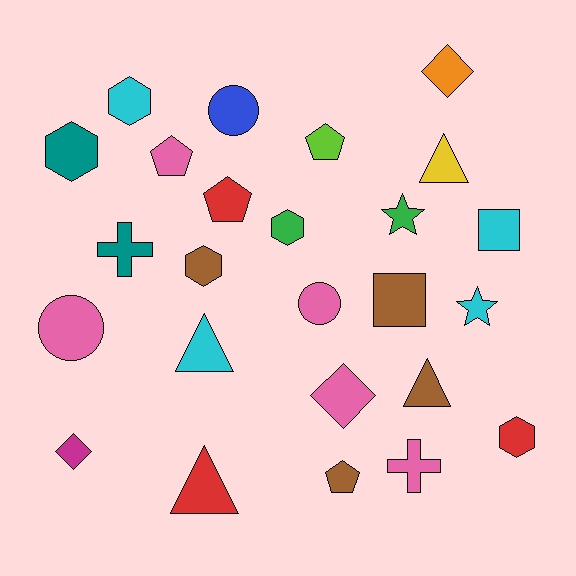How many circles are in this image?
There are 3 circles.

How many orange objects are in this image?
There is 1 orange object.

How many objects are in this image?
There are 25 objects.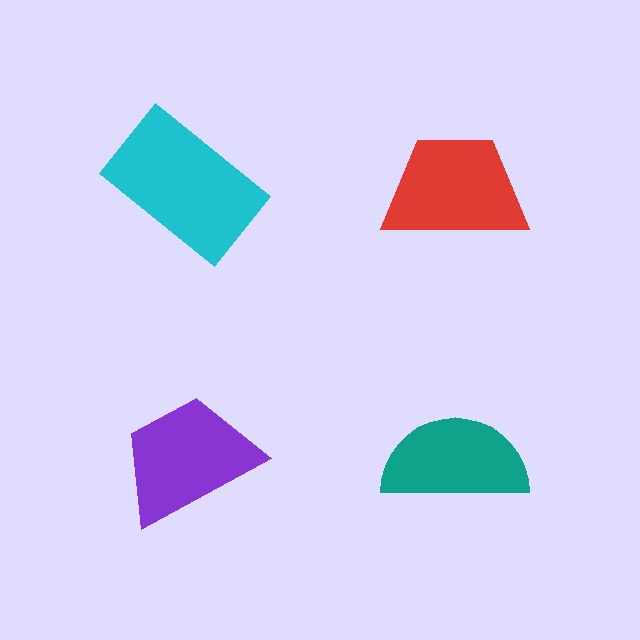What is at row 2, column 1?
A purple trapezoid.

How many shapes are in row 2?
2 shapes.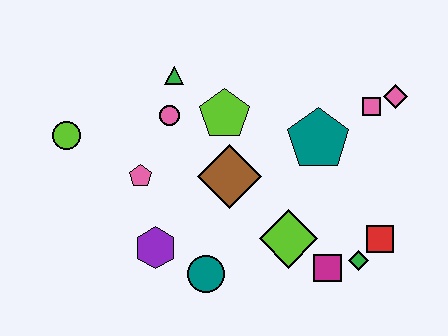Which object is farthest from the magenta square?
The lime circle is farthest from the magenta square.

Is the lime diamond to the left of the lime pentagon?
No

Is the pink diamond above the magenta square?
Yes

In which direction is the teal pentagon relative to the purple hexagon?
The teal pentagon is to the right of the purple hexagon.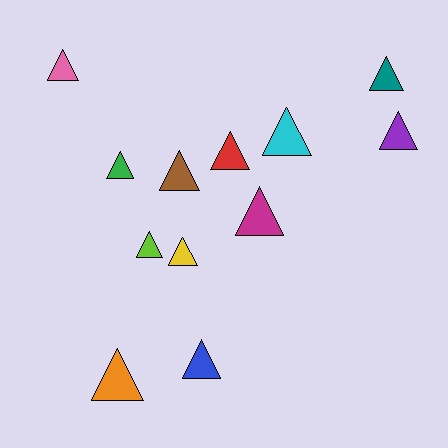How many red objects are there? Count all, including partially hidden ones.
There is 1 red object.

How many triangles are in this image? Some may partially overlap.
There are 12 triangles.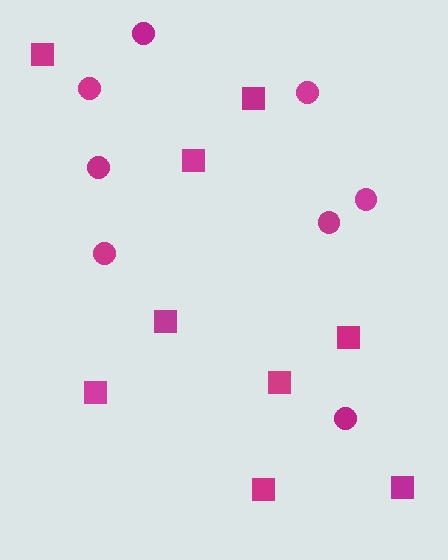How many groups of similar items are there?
There are 2 groups: one group of squares (9) and one group of circles (8).